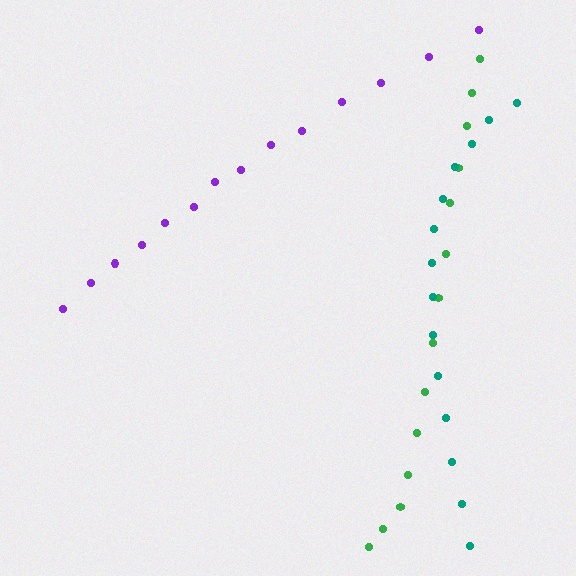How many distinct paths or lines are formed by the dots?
There are 3 distinct paths.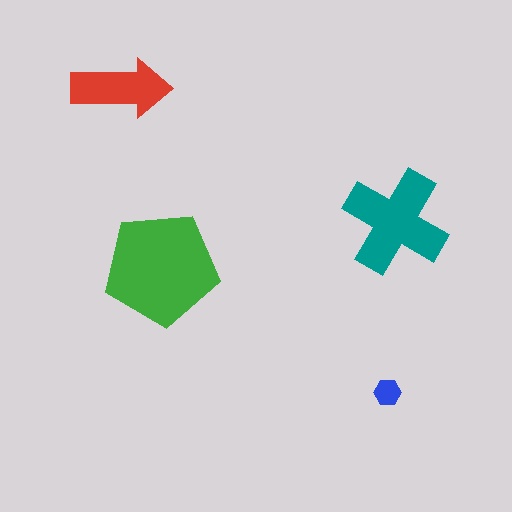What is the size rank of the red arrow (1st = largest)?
3rd.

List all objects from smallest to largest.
The blue hexagon, the red arrow, the teal cross, the green pentagon.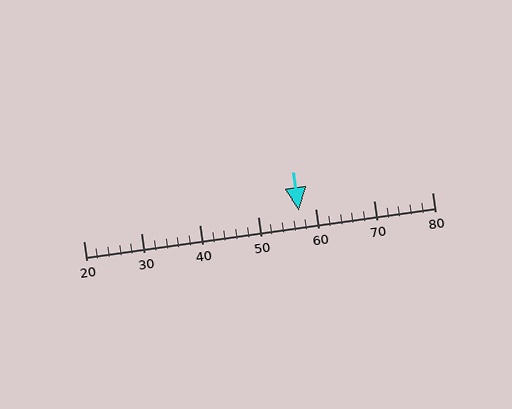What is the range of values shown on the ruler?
The ruler shows values from 20 to 80.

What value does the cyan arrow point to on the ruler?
The cyan arrow points to approximately 57.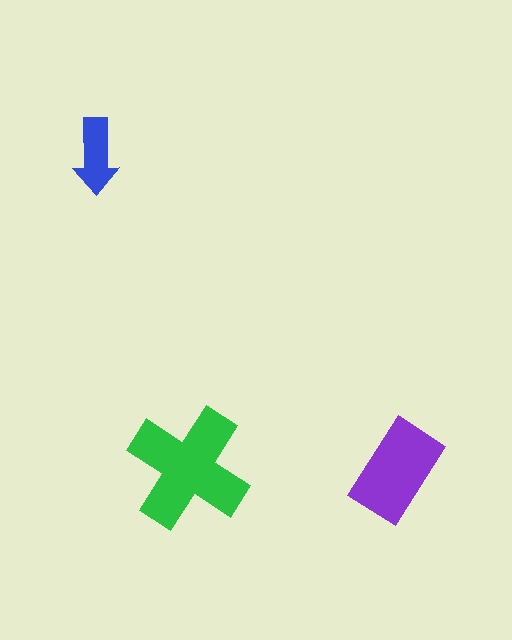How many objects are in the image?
There are 3 objects in the image.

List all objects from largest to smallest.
The green cross, the purple rectangle, the blue arrow.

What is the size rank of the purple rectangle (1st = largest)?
2nd.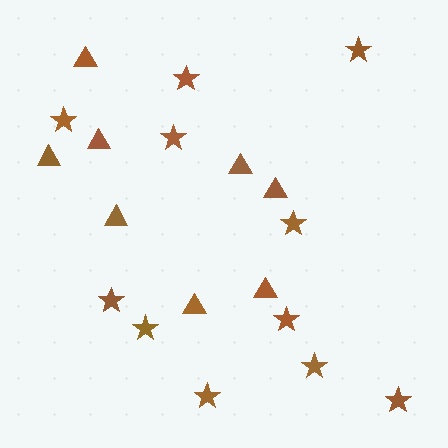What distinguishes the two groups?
There are 2 groups: one group of stars (11) and one group of triangles (8).